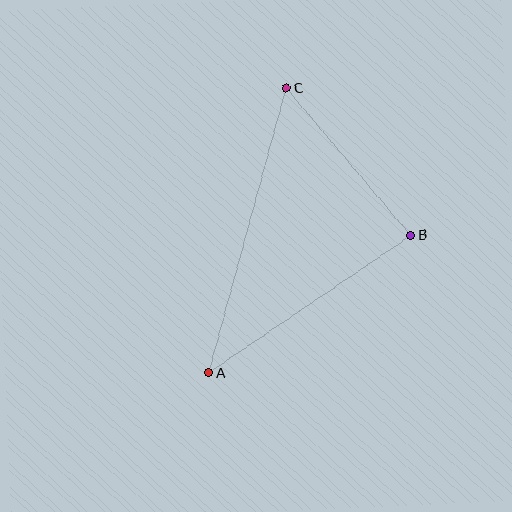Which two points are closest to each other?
Points B and C are closest to each other.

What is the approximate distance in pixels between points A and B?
The distance between A and B is approximately 244 pixels.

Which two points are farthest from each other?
Points A and C are farthest from each other.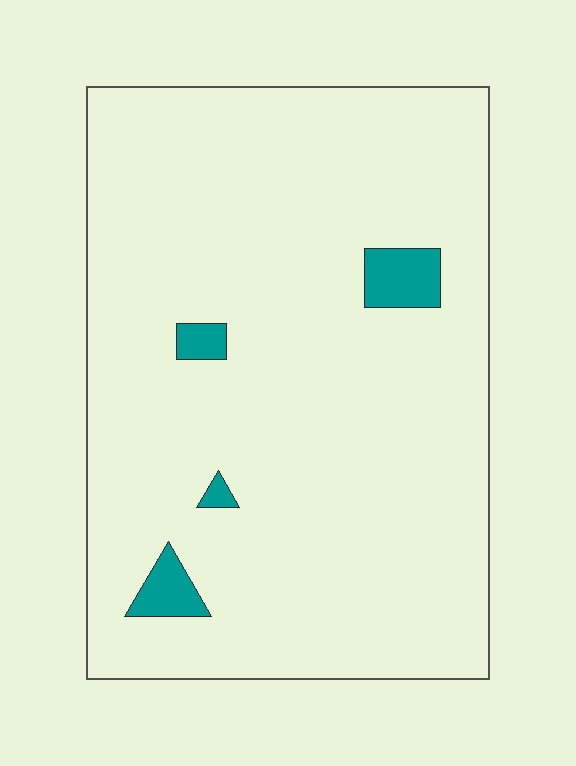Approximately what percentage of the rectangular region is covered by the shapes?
Approximately 5%.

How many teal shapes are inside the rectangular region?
4.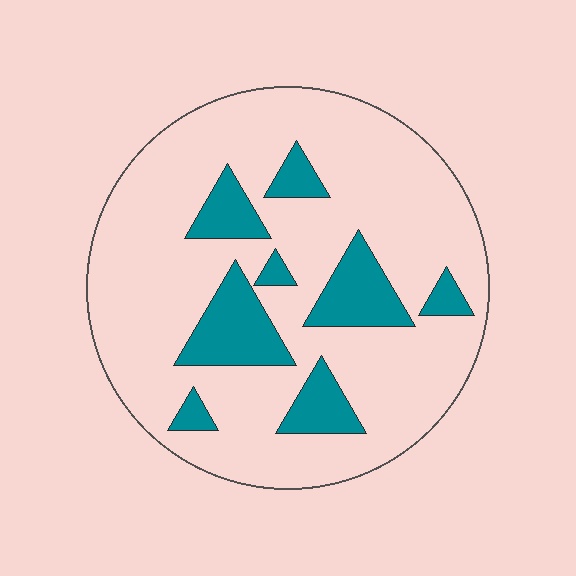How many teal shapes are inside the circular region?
8.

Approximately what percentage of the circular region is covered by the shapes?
Approximately 20%.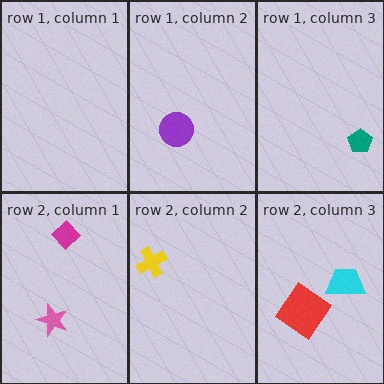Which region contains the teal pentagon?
The row 1, column 3 region.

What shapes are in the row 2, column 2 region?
The yellow cross.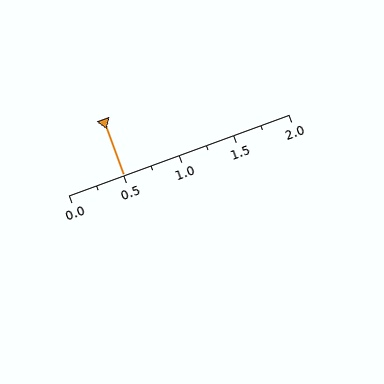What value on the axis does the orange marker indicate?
The marker indicates approximately 0.5.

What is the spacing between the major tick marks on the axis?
The major ticks are spaced 0.5 apart.